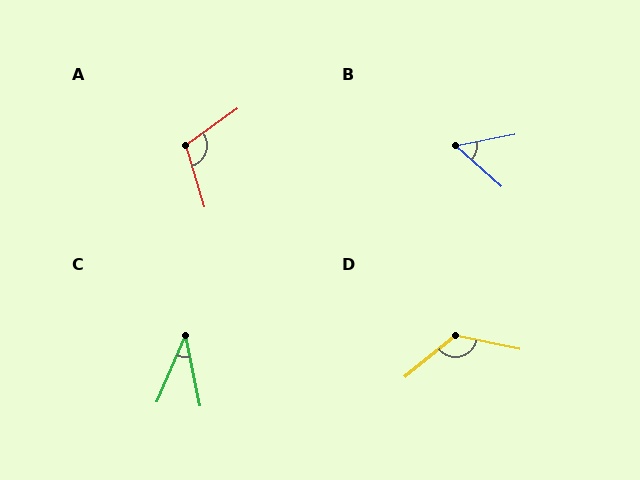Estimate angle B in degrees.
Approximately 53 degrees.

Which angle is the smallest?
C, at approximately 34 degrees.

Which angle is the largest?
D, at approximately 129 degrees.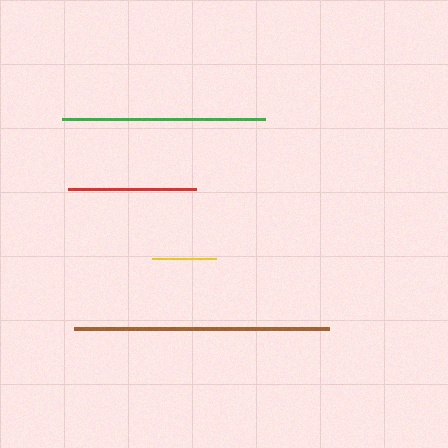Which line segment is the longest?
The brown line is the longest at approximately 255 pixels.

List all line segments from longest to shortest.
From longest to shortest: brown, green, red, yellow.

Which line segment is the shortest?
The yellow line is the shortest at approximately 64 pixels.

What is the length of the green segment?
The green segment is approximately 203 pixels long.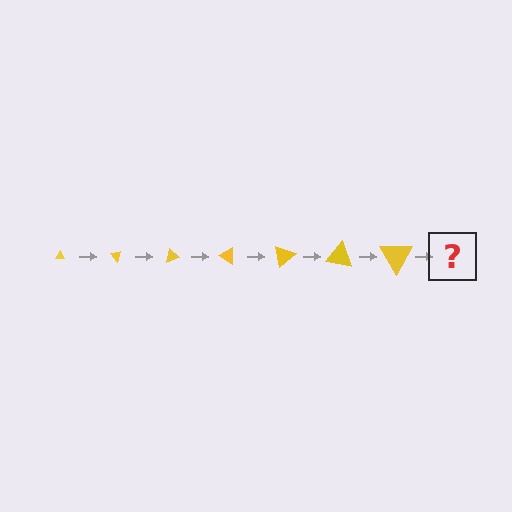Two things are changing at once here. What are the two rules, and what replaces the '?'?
The two rules are that the triangle grows larger each step and it rotates 50 degrees each step. The '?' should be a triangle, larger than the previous one and rotated 350 degrees from the start.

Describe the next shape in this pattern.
It should be a triangle, larger than the previous one and rotated 350 degrees from the start.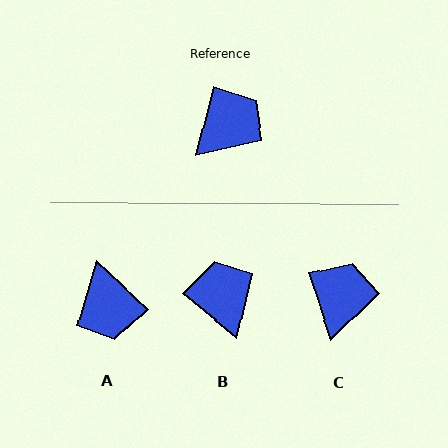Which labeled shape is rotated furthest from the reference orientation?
A, about 119 degrees away.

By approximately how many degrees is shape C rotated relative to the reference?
Approximately 32 degrees counter-clockwise.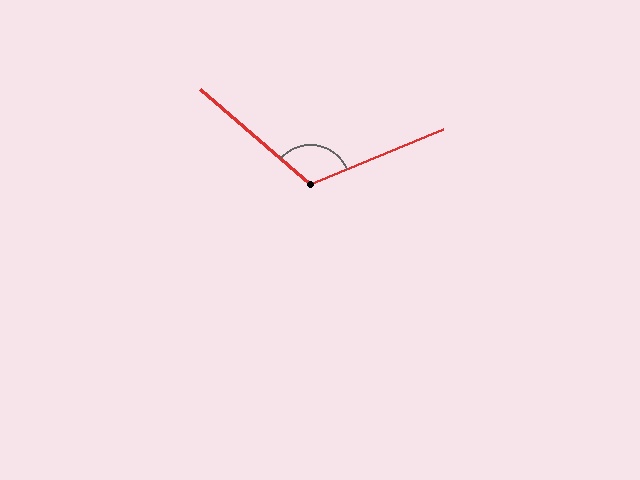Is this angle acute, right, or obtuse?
It is obtuse.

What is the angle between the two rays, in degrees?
Approximately 117 degrees.